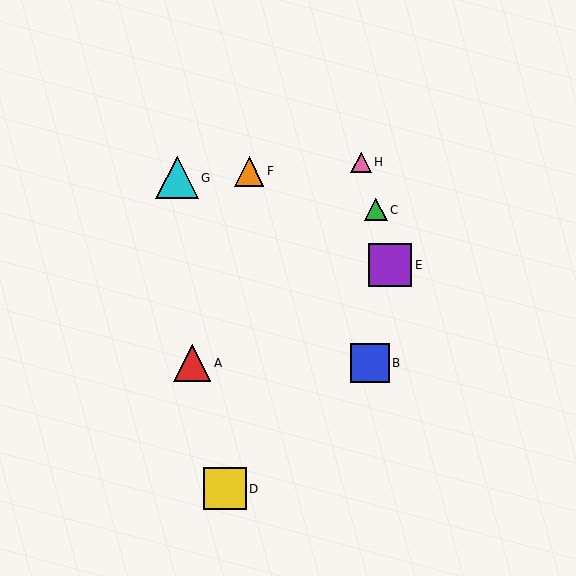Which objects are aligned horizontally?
Objects A, B are aligned horizontally.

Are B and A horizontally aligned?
Yes, both are at y≈363.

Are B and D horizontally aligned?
No, B is at y≈363 and D is at y≈489.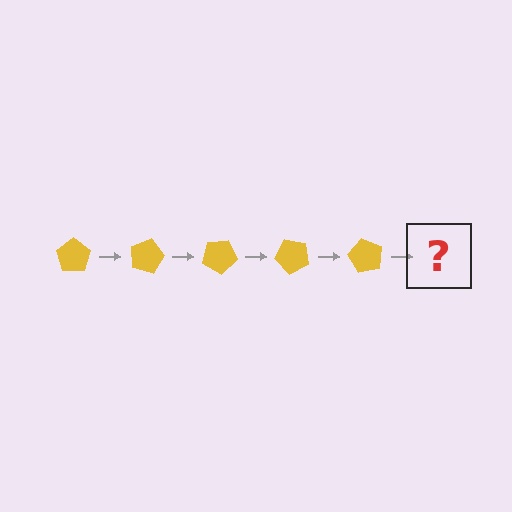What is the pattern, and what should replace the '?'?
The pattern is that the pentagon rotates 15 degrees each step. The '?' should be a yellow pentagon rotated 75 degrees.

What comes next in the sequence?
The next element should be a yellow pentagon rotated 75 degrees.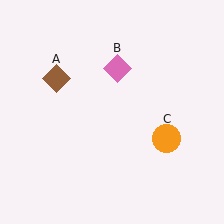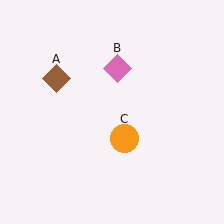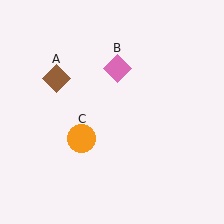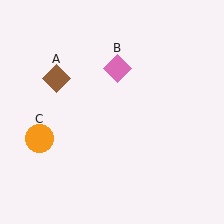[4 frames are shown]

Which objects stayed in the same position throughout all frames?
Brown diamond (object A) and pink diamond (object B) remained stationary.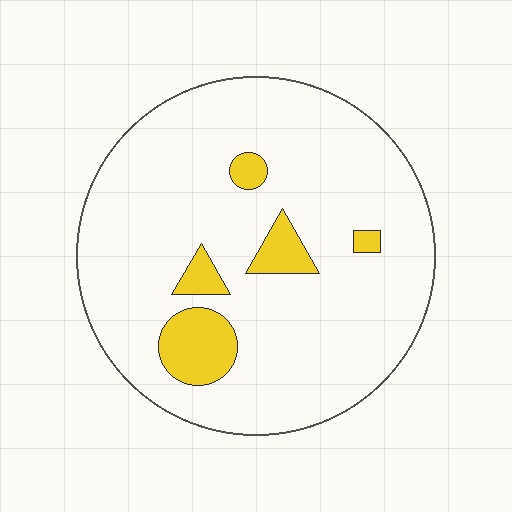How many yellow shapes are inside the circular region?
5.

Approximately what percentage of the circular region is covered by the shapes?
Approximately 10%.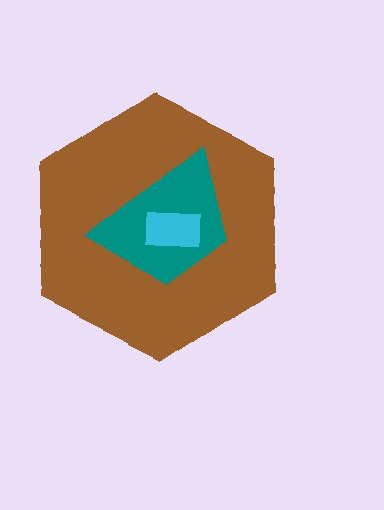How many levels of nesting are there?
3.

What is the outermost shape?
The brown hexagon.